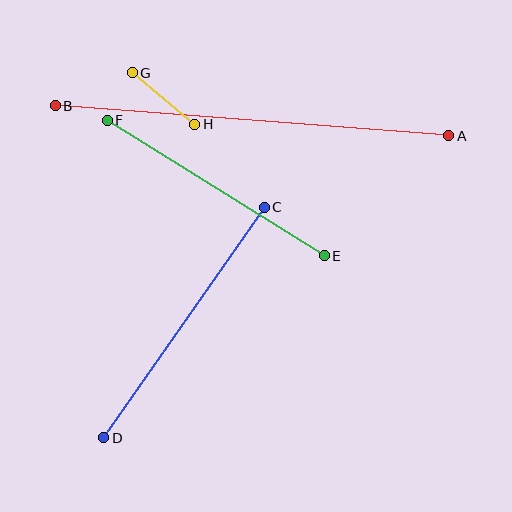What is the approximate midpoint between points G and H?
The midpoint is at approximately (164, 99) pixels.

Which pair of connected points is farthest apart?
Points A and B are farthest apart.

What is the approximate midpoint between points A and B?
The midpoint is at approximately (252, 121) pixels.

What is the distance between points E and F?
The distance is approximately 256 pixels.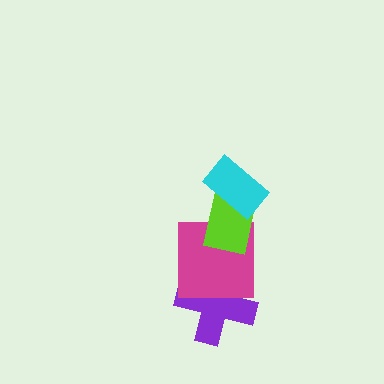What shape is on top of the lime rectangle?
The cyan rectangle is on top of the lime rectangle.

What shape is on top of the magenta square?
The lime rectangle is on top of the magenta square.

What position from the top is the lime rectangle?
The lime rectangle is 2nd from the top.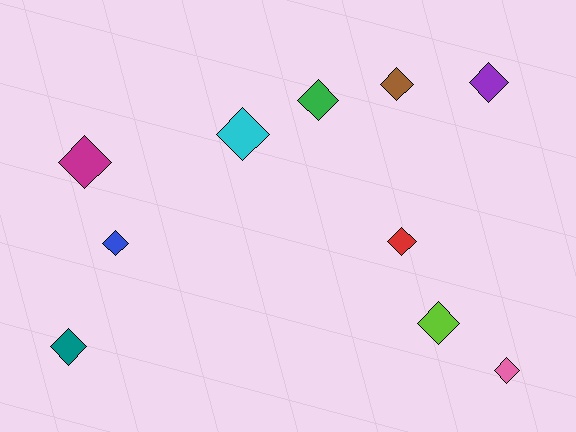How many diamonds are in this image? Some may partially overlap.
There are 10 diamonds.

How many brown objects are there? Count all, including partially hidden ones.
There is 1 brown object.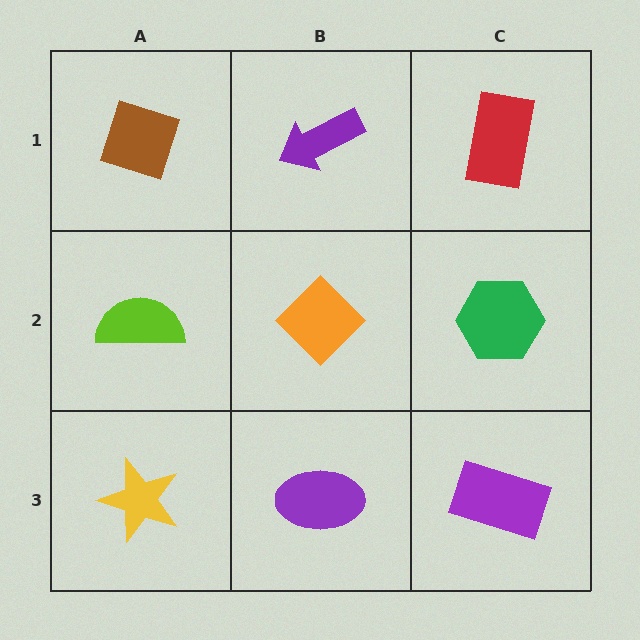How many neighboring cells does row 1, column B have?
3.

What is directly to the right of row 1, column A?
A purple arrow.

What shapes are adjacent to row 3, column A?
A lime semicircle (row 2, column A), a purple ellipse (row 3, column B).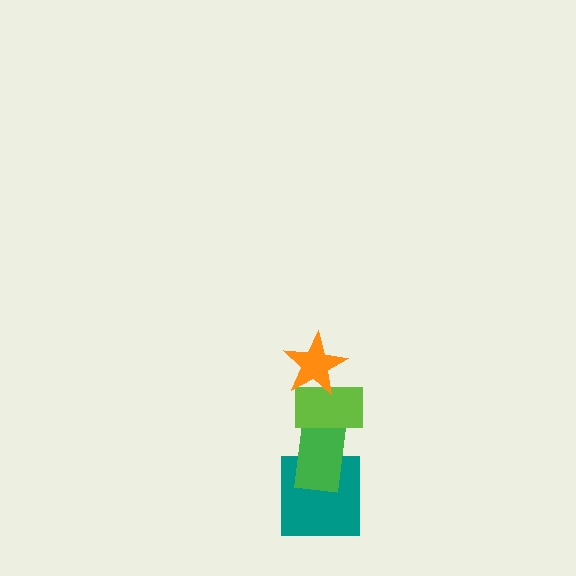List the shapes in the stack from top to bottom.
From top to bottom: the orange star, the lime rectangle, the green rectangle, the teal square.